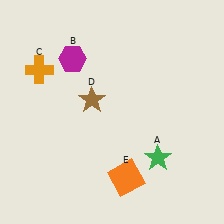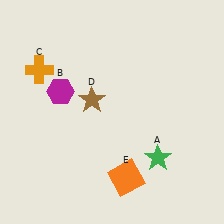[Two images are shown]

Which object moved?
The magenta hexagon (B) moved down.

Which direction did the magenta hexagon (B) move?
The magenta hexagon (B) moved down.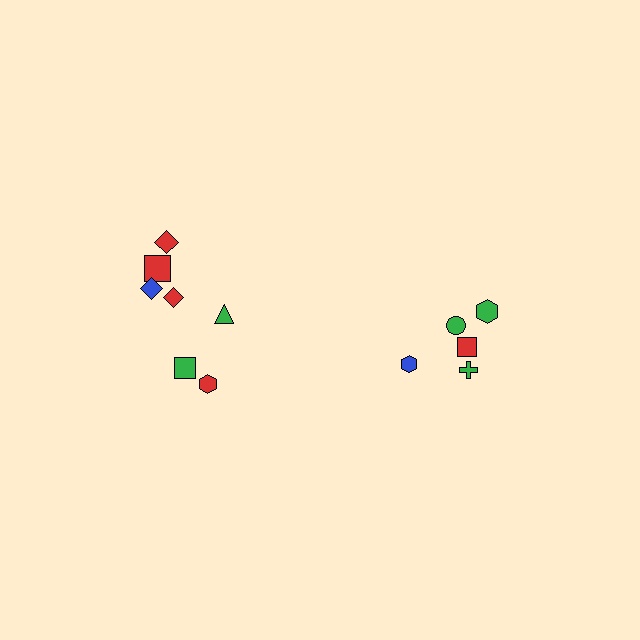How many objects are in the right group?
There are 5 objects.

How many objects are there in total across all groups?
There are 12 objects.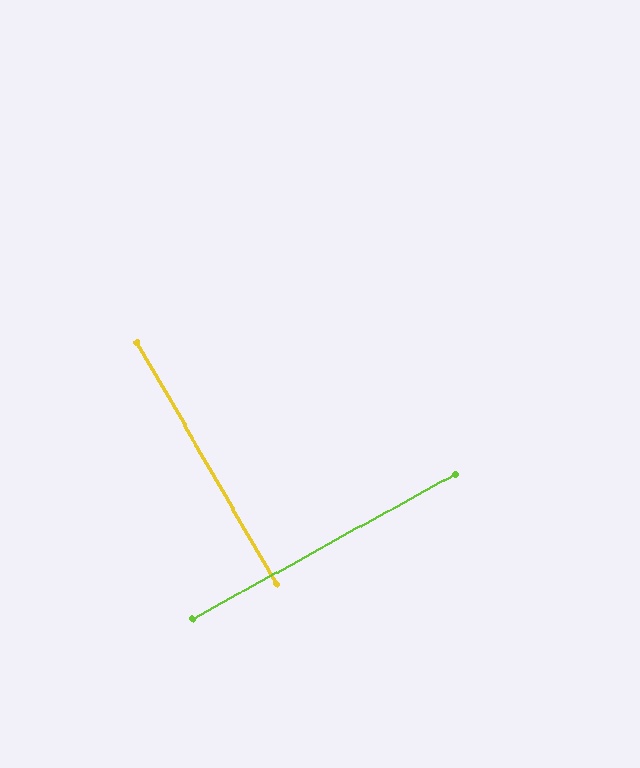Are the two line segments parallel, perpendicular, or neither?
Perpendicular — they meet at approximately 89°.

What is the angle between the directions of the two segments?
Approximately 89 degrees.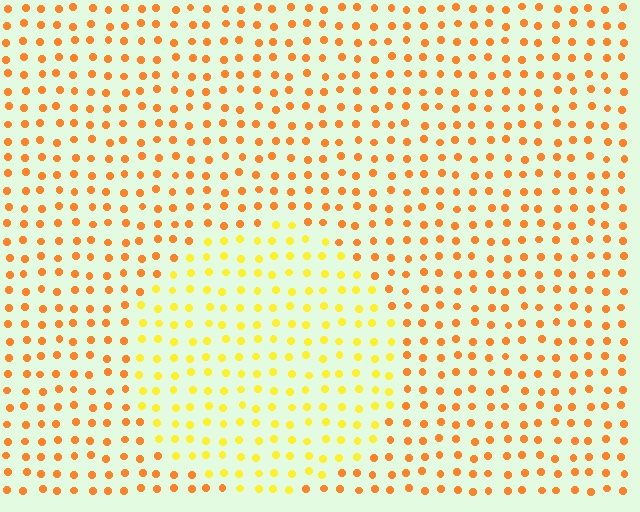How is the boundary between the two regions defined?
The boundary is defined purely by a slight shift in hue (about 31 degrees). Spacing, size, and orientation are identical on both sides.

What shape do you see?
I see a circle.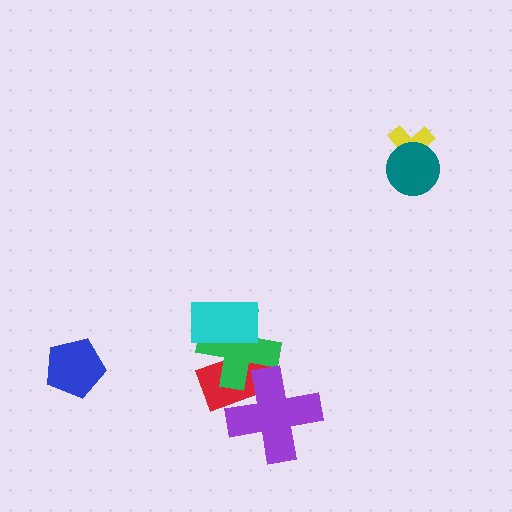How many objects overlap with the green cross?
3 objects overlap with the green cross.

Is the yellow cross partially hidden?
Yes, it is partially covered by another shape.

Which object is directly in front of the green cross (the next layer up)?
The cyan rectangle is directly in front of the green cross.